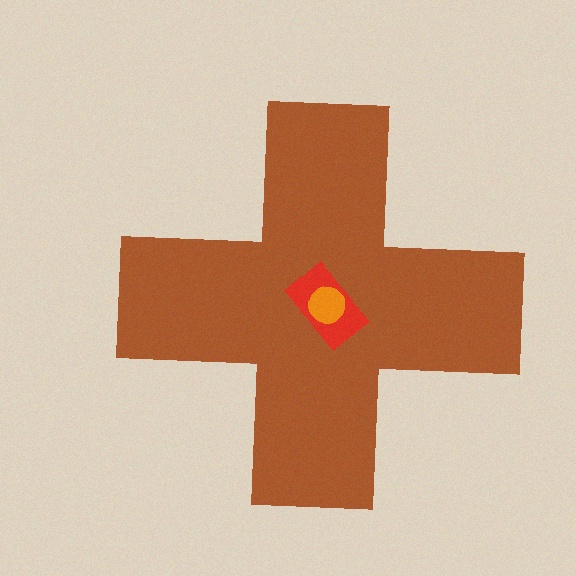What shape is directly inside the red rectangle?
The orange circle.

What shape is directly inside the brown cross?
The red rectangle.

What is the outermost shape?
The brown cross.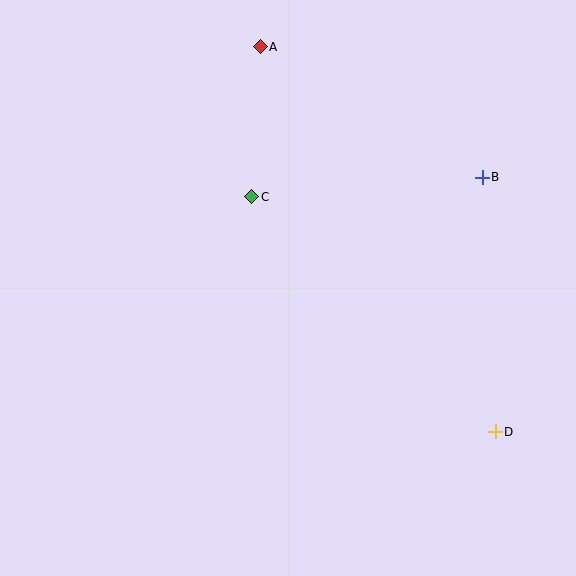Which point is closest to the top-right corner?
Point B is closest to the top-right corner.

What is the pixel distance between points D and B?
The distance between D and B is 255 pixels.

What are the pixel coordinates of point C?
Point C is at (252, 197).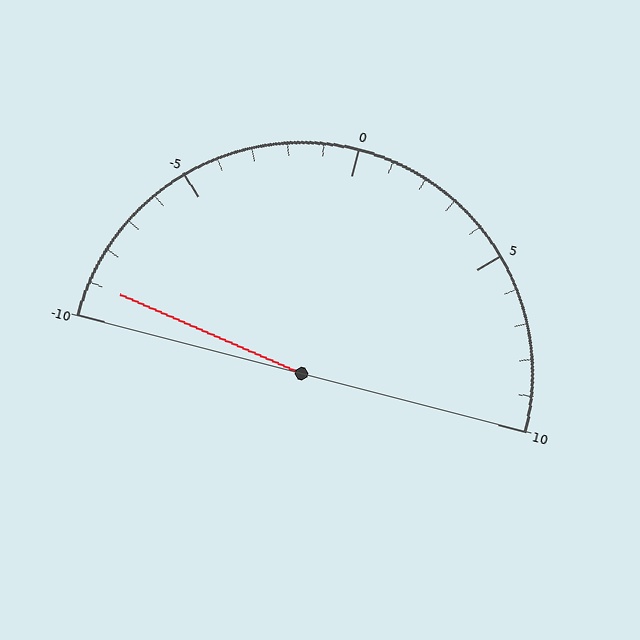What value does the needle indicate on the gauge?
The needle indicates approximately -9.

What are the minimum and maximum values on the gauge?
The gauge ranges from -10 to 10.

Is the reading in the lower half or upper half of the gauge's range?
The reading is in the lower half of the range (-10 to 10).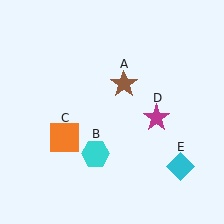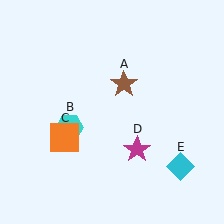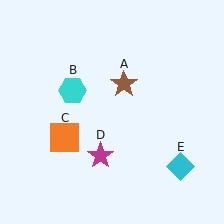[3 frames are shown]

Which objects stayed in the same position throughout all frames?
Brown star (object A) and orange square (object C) and cyan diamond (object E) remained stationary.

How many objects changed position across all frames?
2 objects changed position: cyan hexagon (object B), magenta star (object D).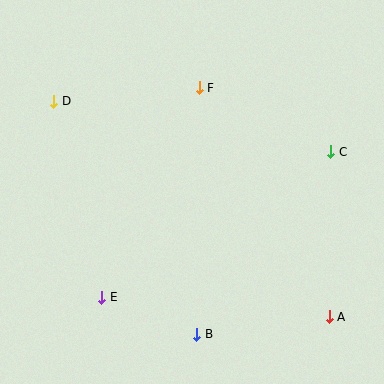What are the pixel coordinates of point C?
Point C is at (331, 152).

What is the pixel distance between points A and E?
The distance between A and E is 229 pixels.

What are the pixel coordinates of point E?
Point E is at (102, 297).